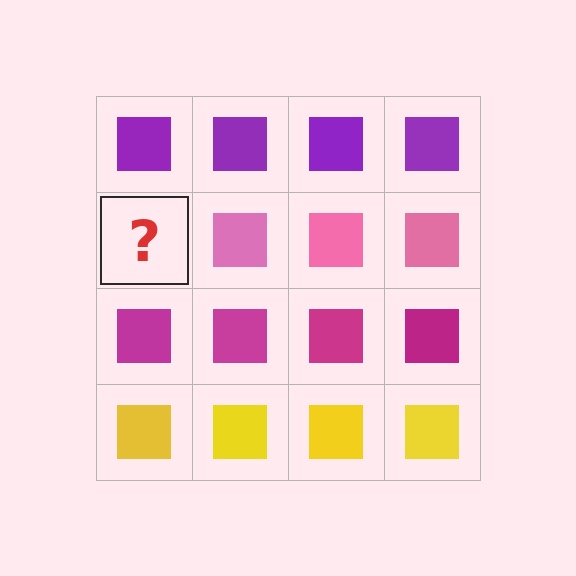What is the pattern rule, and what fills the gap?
The rule is that each row has a consistent color. The gap should be filled with a pink square.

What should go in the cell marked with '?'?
The missing cell should contain a pink square.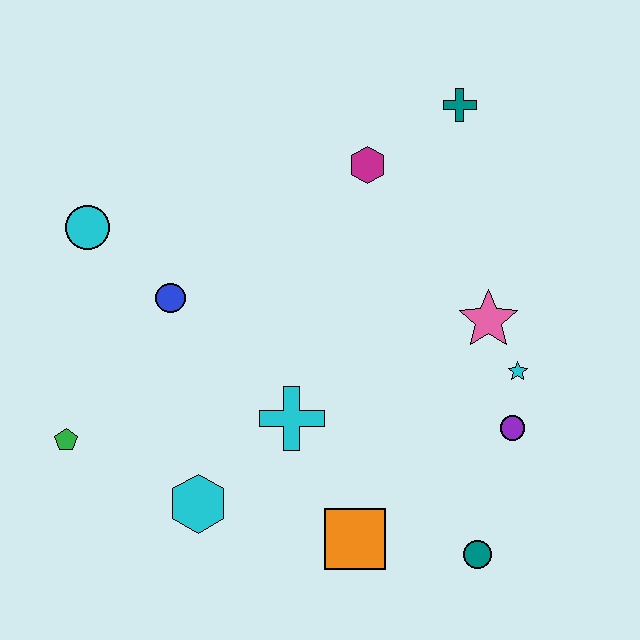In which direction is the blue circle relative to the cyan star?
The blue circle is to the left of the cyan star.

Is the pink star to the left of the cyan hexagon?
No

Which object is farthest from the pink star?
The green pentagon is farthest from the pink star.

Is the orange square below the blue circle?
Yes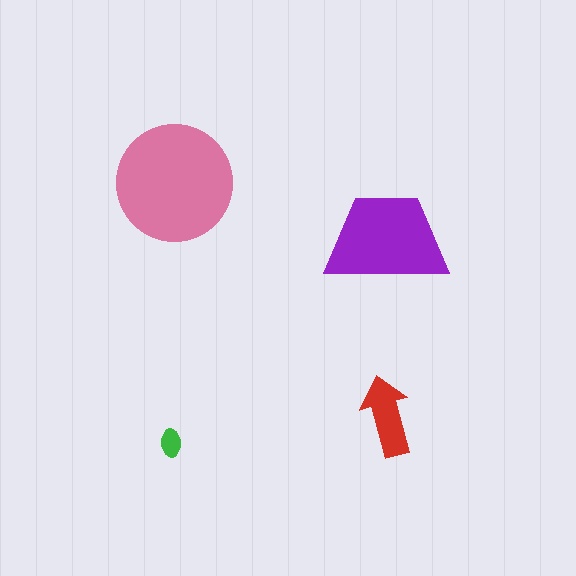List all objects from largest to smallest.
The pink circle, the purple trapezoid, the red arrow, the green ellipse.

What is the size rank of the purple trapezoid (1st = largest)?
2nd.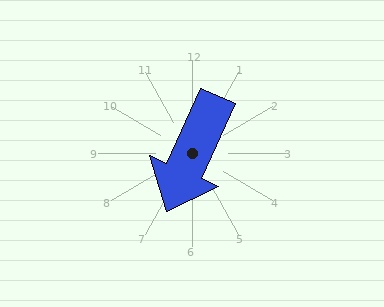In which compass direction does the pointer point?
Southwest.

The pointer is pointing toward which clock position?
Roughly 7 o'clock.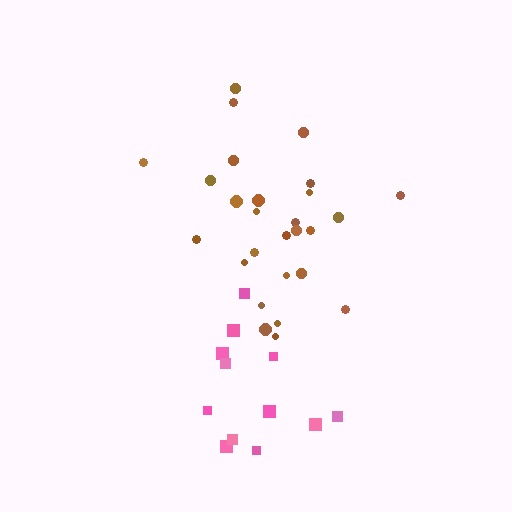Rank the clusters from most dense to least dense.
brown, pink.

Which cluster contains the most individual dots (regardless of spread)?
Brown (27).